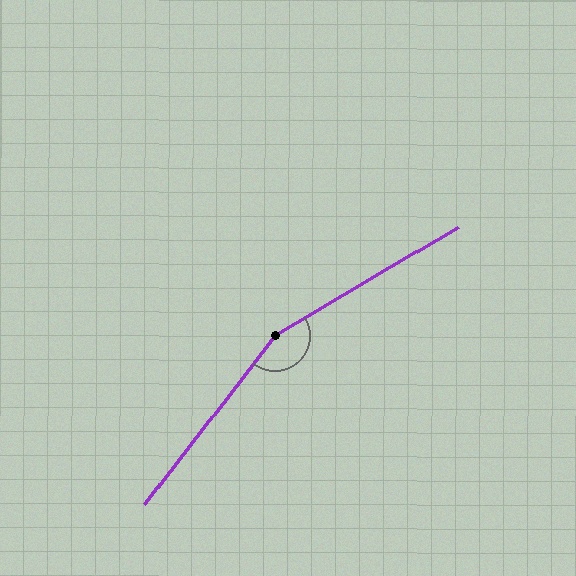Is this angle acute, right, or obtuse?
It is obtuse.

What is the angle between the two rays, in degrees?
Approximately 158 degrees.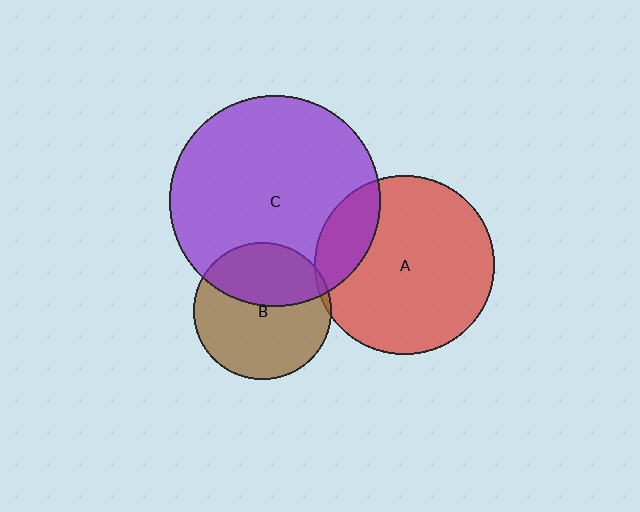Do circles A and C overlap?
Yes.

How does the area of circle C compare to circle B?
Approximately 2.3 times.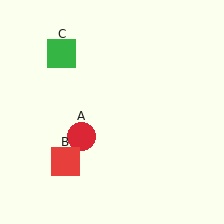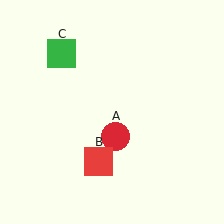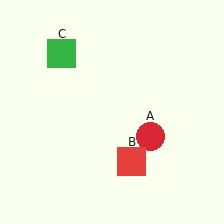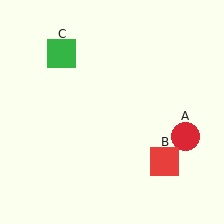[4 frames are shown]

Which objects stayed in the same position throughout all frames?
Green square (object C) remained stationary.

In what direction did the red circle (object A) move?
The red circle (object A) moved right.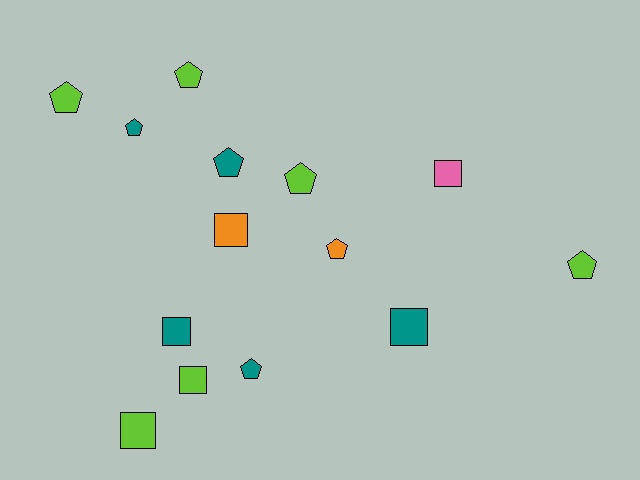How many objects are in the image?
There are 14 objects.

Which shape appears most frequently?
Pentagon, with 8 objects.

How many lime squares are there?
There are 2 lime squares.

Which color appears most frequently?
Lime, with 6 objects.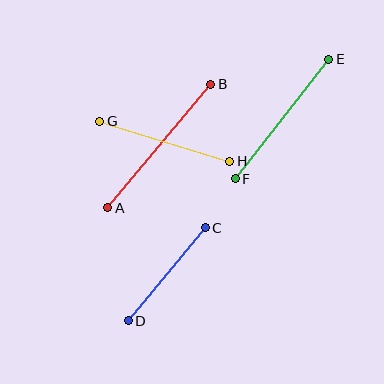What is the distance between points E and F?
The distance is approximately 152 pixels.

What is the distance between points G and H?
The distance is approximately 136 pixels.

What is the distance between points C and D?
The distance is approximately 121 pixels.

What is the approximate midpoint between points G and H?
The midpoint is at approximately (165, 141) pixels.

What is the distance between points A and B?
The distance is approximately 161 pixels.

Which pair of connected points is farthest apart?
Points A and B are farthest apart.